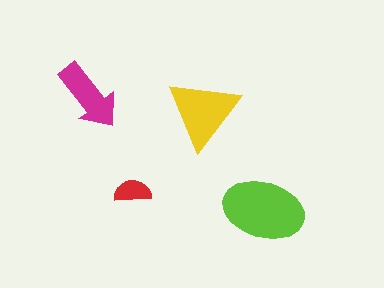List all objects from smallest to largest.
The red semicircle, the magenta arrow, the yellow triangle, the lime ellipse.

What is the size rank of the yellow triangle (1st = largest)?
2nd.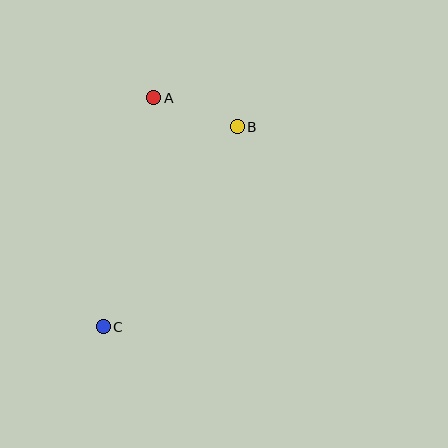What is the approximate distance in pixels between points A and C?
The distance between A and C is approximately 234 pixels.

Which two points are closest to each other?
Points A and B are closest to each other.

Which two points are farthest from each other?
Points B and C are farthest from each other.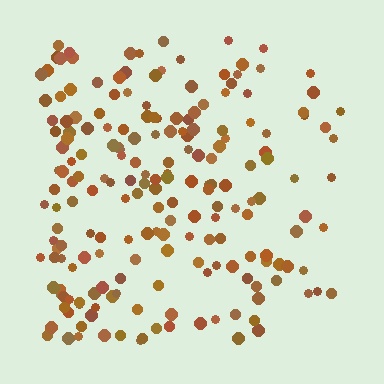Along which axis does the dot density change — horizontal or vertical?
Horizontal.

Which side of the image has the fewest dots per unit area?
The right.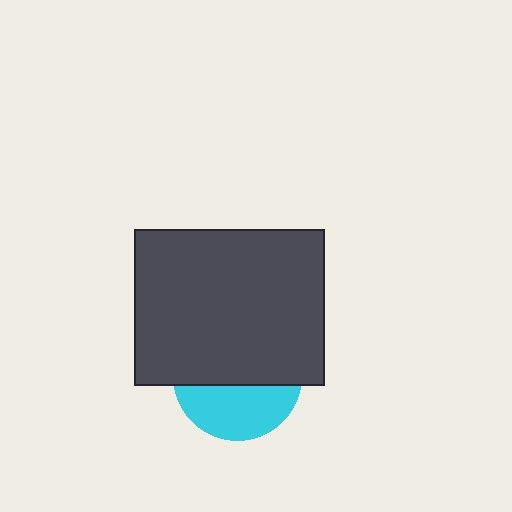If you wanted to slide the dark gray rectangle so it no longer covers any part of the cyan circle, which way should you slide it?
Slide it up — that is the most direct way to separate the two shapes.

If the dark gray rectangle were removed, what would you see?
You would see the complete cyan circle.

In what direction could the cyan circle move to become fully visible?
The cyan circle could move down. That would shift it out from behind the dark gray rectangle entirely.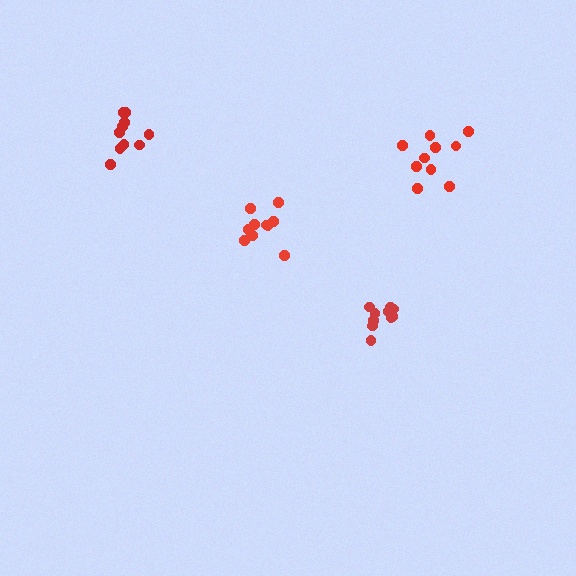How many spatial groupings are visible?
There are 4 spatial groupings.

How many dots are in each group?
Group 1: 10 dots, Group 2: 10 dots, Group 3: 10 dots, Group 4: 10 dots (40 total).